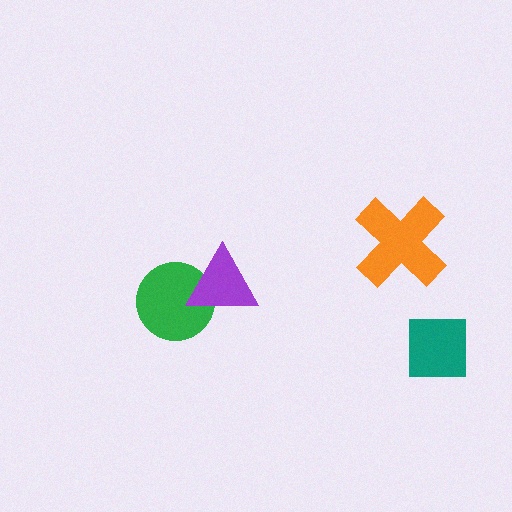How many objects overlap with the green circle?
1 object overlaps with the green circle.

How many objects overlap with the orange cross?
0 objects overlap with the orange cross.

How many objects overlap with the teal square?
0 objects overlap with the teal square.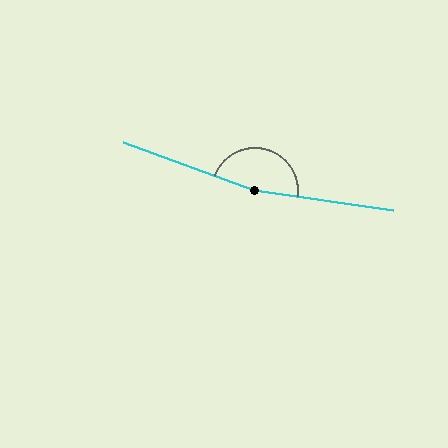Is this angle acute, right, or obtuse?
It is obtuse.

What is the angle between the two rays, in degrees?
Approximately 168 degrees.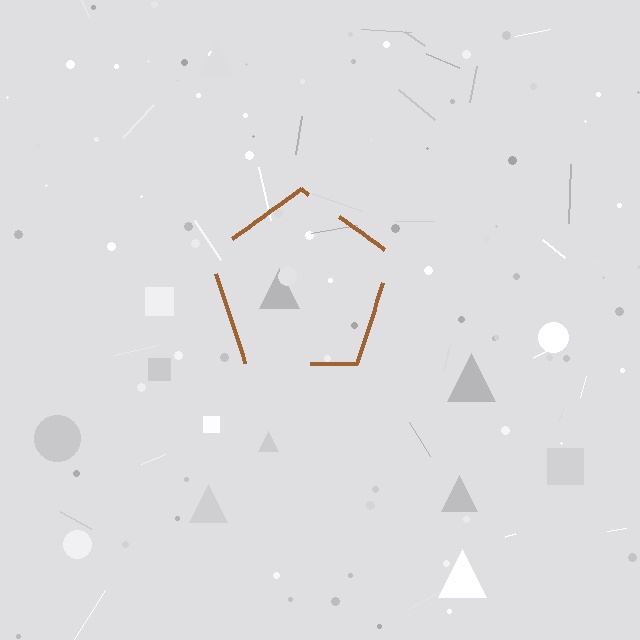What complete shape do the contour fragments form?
The contour fragments form a pentagon.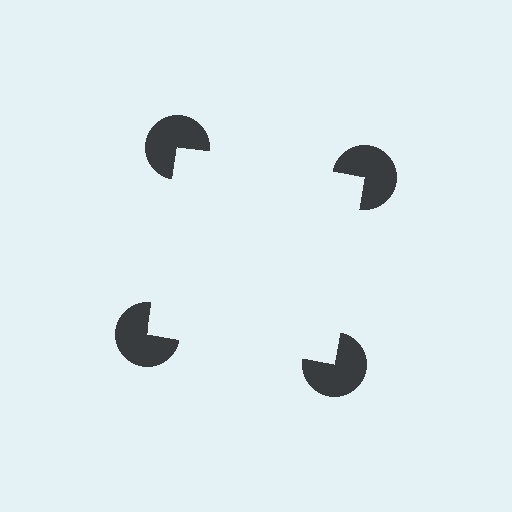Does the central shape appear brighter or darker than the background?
It typically appears slightly brighter than the background, even though no actual brightness change is drawn.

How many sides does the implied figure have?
4 sides.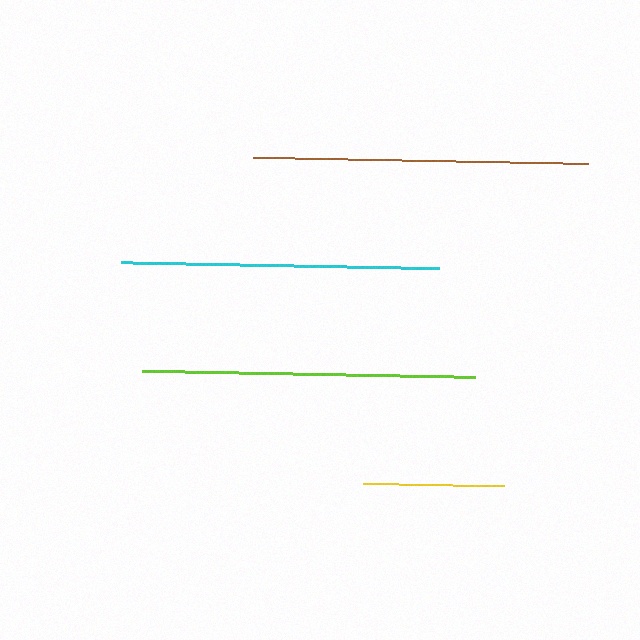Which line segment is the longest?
The brown line is the longest at approximately 335 pixels.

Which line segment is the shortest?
The yellow line is the shortest at approximately 141 pixels.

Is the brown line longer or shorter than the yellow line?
The brown line is longer than the yellow line.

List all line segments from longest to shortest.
From longest to shortest: brown, lime, cyan, yellow.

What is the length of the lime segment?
The lime segment is approximately 333 pixels long.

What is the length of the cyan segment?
The cyan segment is approximately 318 pixels long.